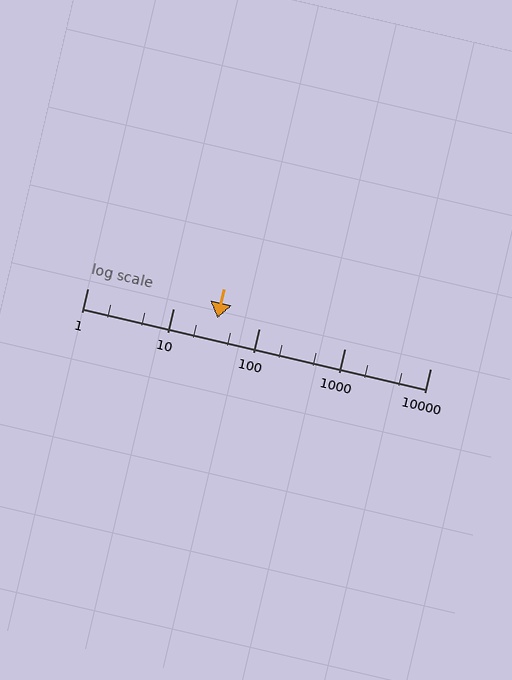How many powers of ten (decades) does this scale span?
The scale spans 4 decades, from 1 to 10000.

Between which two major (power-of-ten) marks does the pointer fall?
The pointer is between 10 and 100.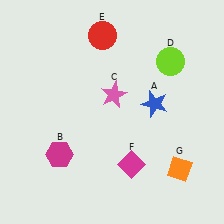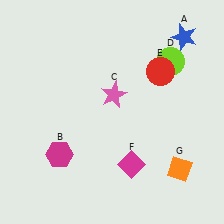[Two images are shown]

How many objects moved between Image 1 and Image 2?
2 objects moved between the two images.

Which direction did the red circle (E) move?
The red circle (E) moved right.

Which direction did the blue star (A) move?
The blue star (A) moved up.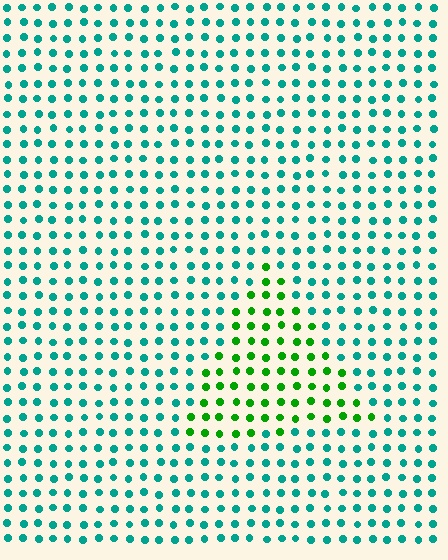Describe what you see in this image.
The image is filled with small teal elements in a uniform arrangement. A triangle-shaped region is visible where the elements are tinted to a slightly different hue, forming a subtle color boundary.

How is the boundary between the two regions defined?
The boundary is defined purely by a slight shift in hue (about 52 degrees). Spacing, size, and orientation are identical on both sides.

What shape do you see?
I see a triangle.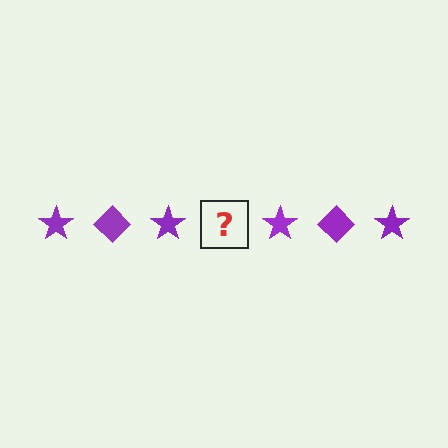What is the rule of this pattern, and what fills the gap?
The rule is that the pattern cycles through star, diamond shapes in purple. The gap should be filled with a purple diamond.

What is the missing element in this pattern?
The missing element is a purple diamond.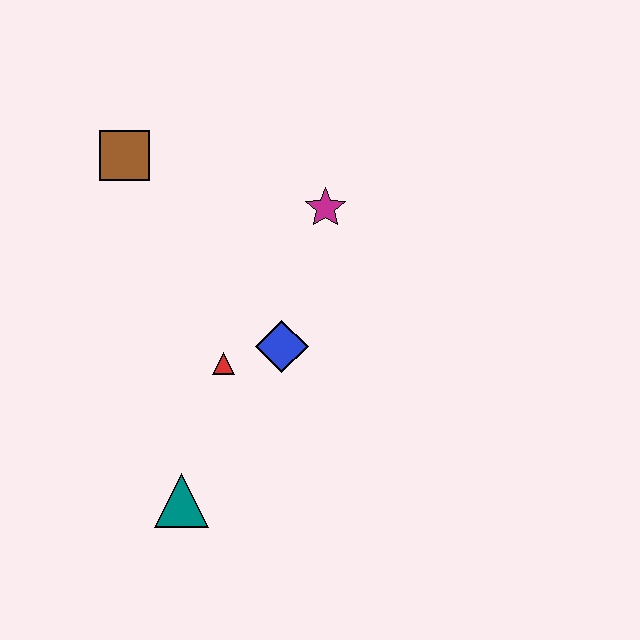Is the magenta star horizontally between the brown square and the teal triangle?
No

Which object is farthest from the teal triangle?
The brown square is farthest from the teal triangle.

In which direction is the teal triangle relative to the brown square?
The teal triangle is below the brown square.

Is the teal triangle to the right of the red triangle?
No